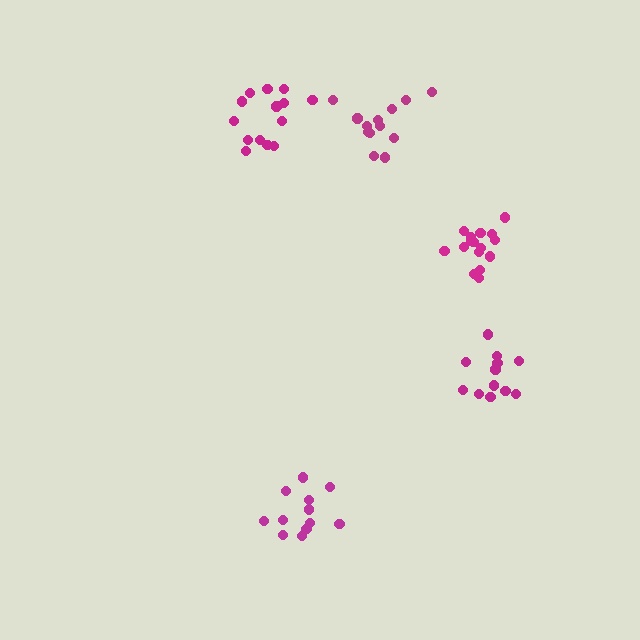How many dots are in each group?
Group 1: 12 dots, Group 2: 16 dots, Group 3: 12 dots, Group 4: 13 dots, Group 5: 14 dots (67 total).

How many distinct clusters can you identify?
There are 5 distinct clusters.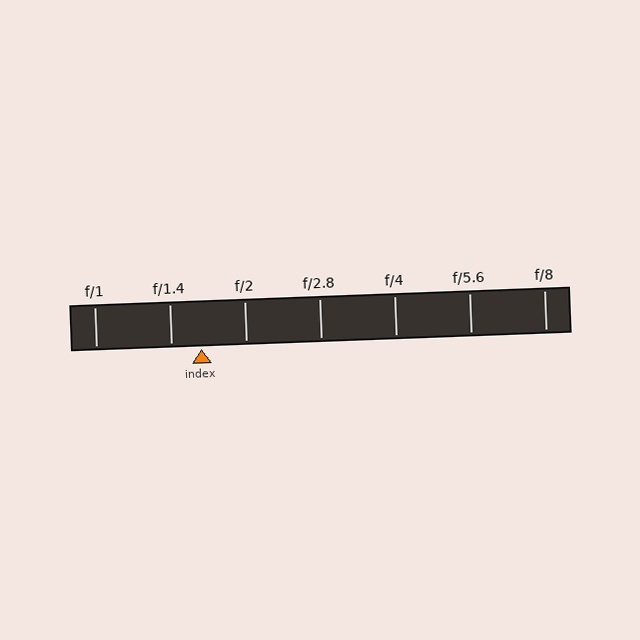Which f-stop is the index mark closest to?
The index mark is closest to f/1.4.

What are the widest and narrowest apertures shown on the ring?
The widest aperture shown is f/1 and the narrowest is f/8.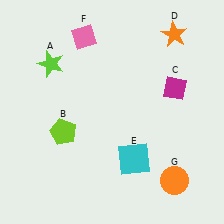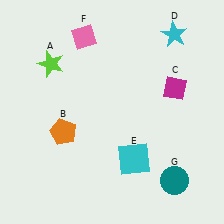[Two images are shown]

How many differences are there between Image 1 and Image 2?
There are 3 differences between the two images.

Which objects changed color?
B changed from lime to orange. D changed from orange to cyan. G changed from orange to teal.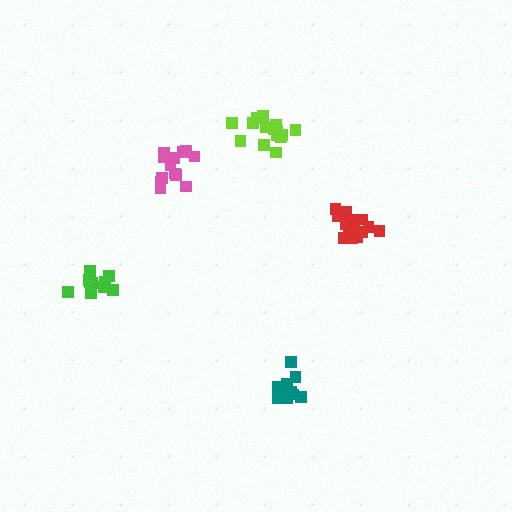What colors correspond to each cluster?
The clusters are colored: green, pink, red, lime, teal.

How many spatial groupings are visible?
There are 5 spatial groupings.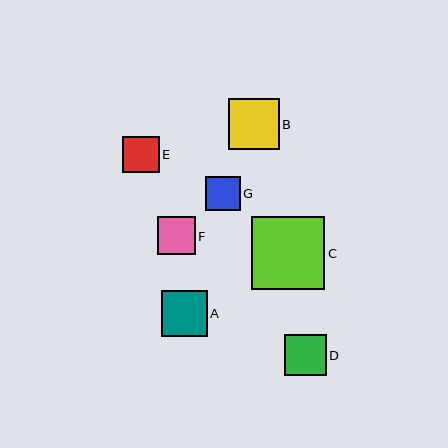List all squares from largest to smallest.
From largest to smallest: C, B, A, D, F, E, G.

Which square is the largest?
Square C is the largest with a size of approximately 73 pixels.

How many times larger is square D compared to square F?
Square D is approximately 1.1 times the size of square F.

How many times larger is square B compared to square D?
Square B is approximately 1.2 times the size of square D.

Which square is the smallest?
Square G is the smallest with a size of approximately 35 pixels.